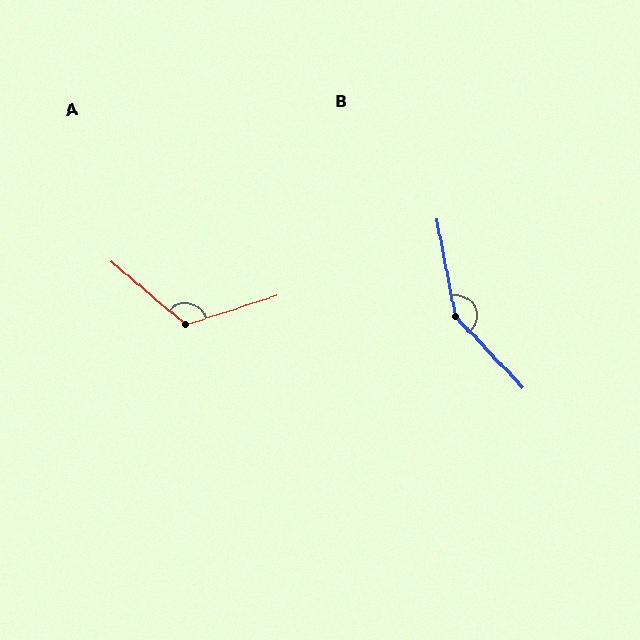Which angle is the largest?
B, at approximately 147 degrees.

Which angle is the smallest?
A, at approximately 122 degrees.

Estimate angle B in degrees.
Approximately 147 degrees.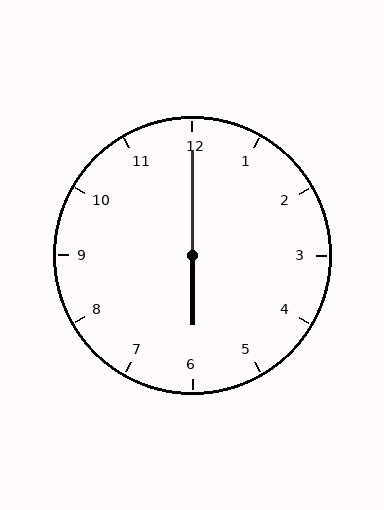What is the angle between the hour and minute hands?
Approximately 180 degrees.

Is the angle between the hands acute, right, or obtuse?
It is obtuse.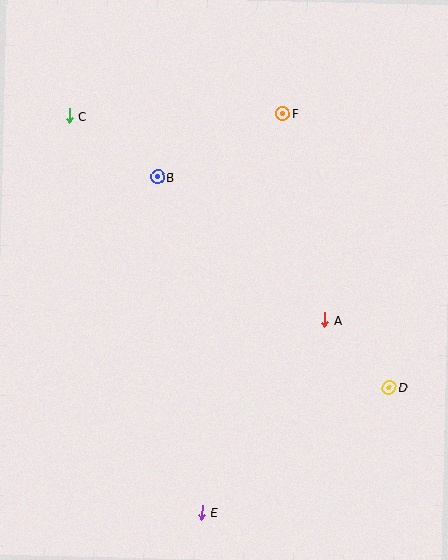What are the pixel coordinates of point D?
Point D is at (389, 388).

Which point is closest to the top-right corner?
Point F is closest to the top-right corner.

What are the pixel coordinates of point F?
Point F is at (283, 114).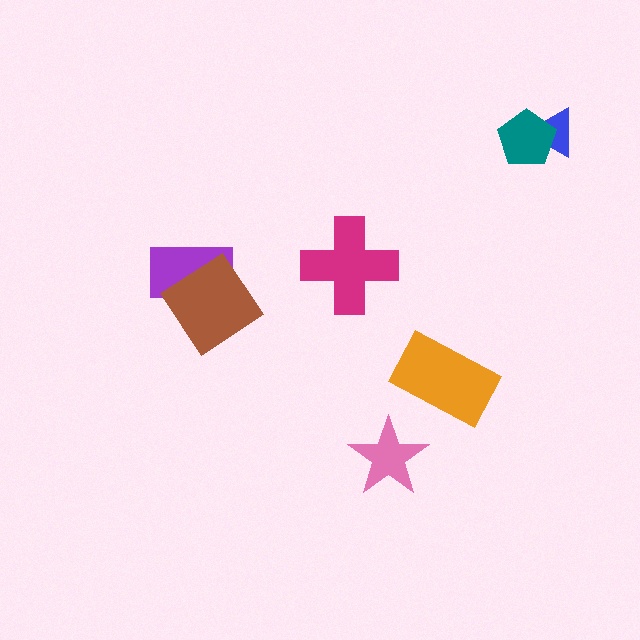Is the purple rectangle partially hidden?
Yes, it is partially covered by another shape.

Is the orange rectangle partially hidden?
No, no other shape covers it.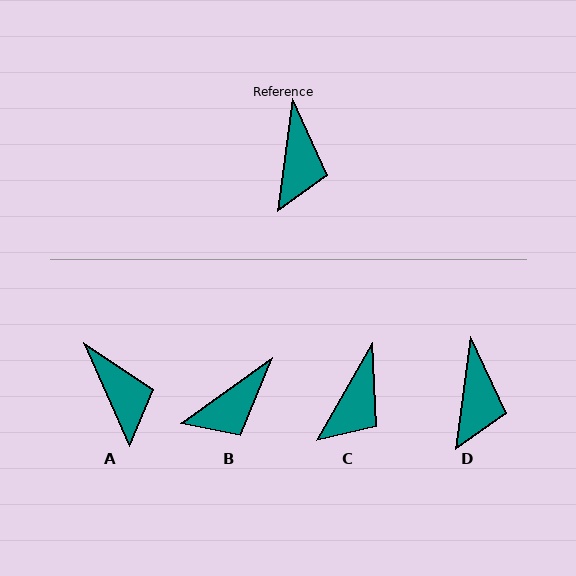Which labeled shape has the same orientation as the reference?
D.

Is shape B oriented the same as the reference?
No, it is off by about 47 degrees.